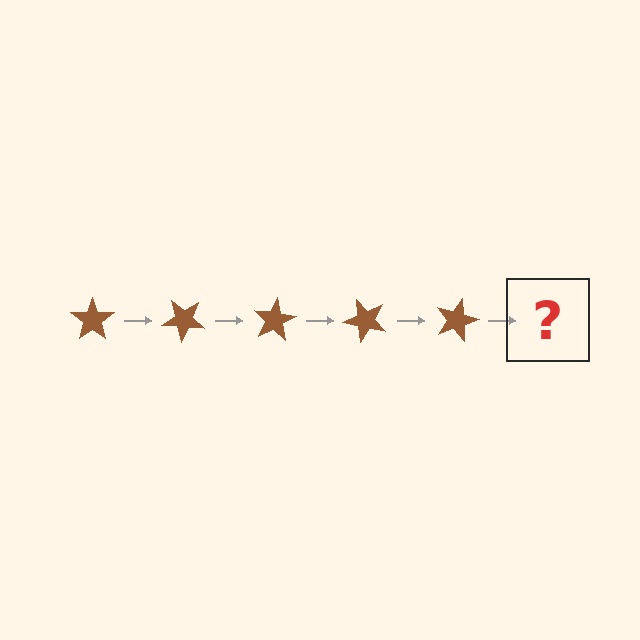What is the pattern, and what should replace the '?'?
The pattern is that the star rotates 40 degrees each step. The '?' should be a brown star rotated 200 degrees.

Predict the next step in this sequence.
The next step is a brown star rotated 200 degrees.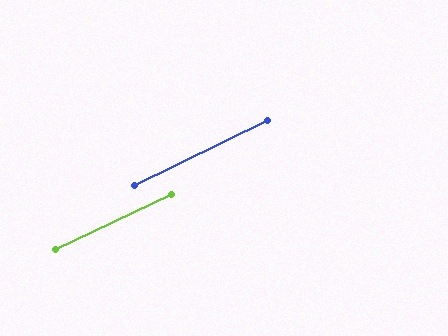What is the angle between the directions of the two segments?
Approximately 1 degree.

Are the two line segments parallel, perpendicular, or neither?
Parallel — their directions differ by only 0.8°.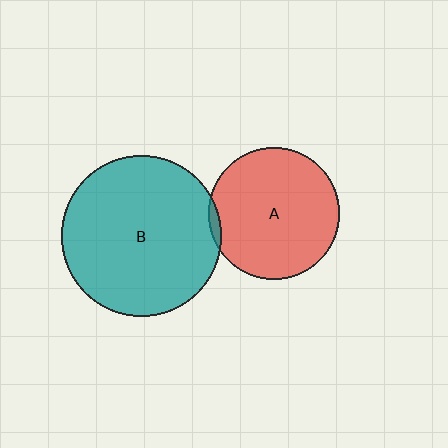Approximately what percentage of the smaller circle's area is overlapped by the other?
Approximately 5%.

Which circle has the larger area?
Circle B (teal).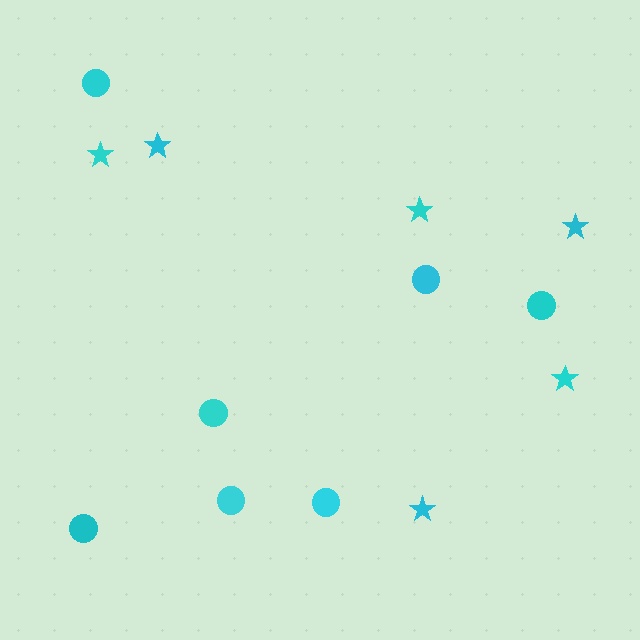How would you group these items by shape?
There are 2 groups: one group of circles (7) and one group of stars (6).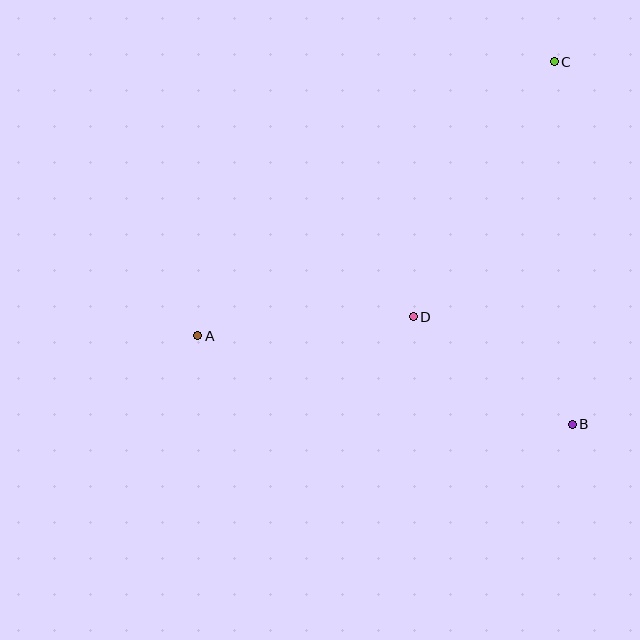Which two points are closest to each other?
Points B and D are closest to each other.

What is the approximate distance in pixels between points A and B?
The distance between A and B is approximately 385 pixels.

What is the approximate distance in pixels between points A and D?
The distance between A and D is approximately 216 pixels.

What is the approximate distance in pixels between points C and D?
The distance between C and D is approximately 291 pixels.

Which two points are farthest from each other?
Points A and C are farthest from each other.